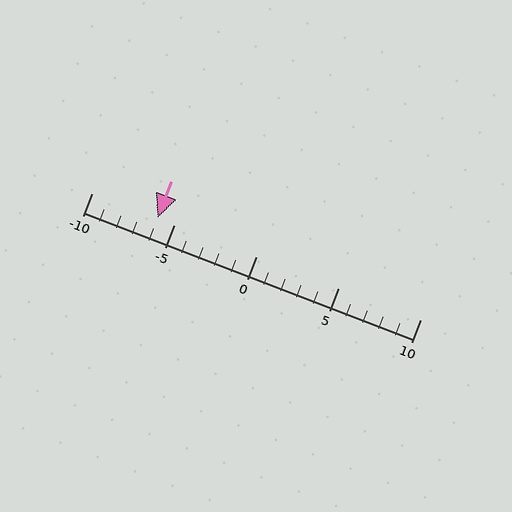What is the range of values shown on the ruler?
The ruler shows values from -10 to 10.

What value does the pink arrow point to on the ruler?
The pink arrow points to approximately -6.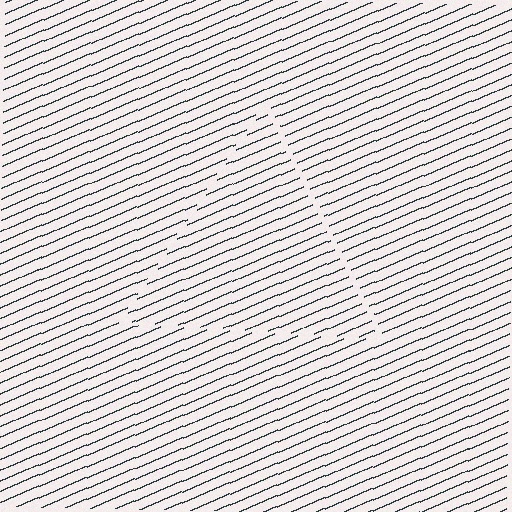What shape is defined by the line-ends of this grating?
An illusory triangle. The interior of the shape contains the same grating, shifted by half a period — the contour is defined by the phase discontinuity where line-ends from the inner and outer gratings abut.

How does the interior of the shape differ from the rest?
The interior of the shape contains the same grating, shifted by half a period — the contour is defined by the phase discontinuity where line-ends from the inner and outer gratings abut.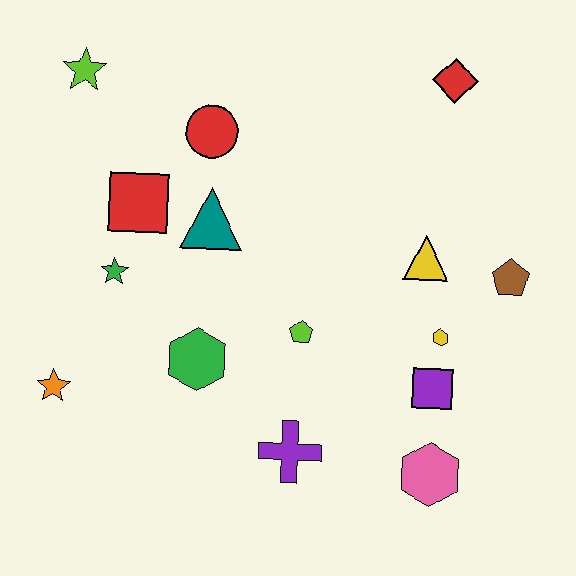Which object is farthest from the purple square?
The lime star is farthest from the purple square.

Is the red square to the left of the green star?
No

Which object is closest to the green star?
The red square is closest to the green star.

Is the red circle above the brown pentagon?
Yes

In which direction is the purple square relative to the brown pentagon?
The purple square is below the brown pentagon.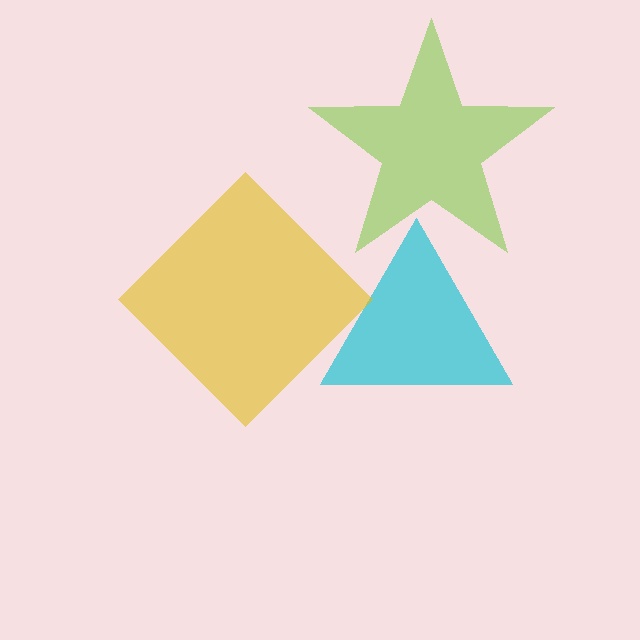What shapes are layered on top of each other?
The layered shapes are: a cyan triangle, a lime star, a yellow diamond.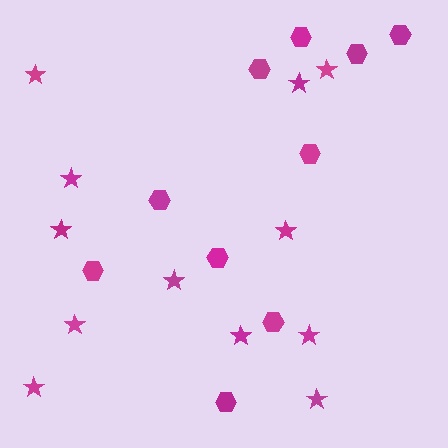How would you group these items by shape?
There are 2 groups: one group of hexagons (10) and one group of stars (12).